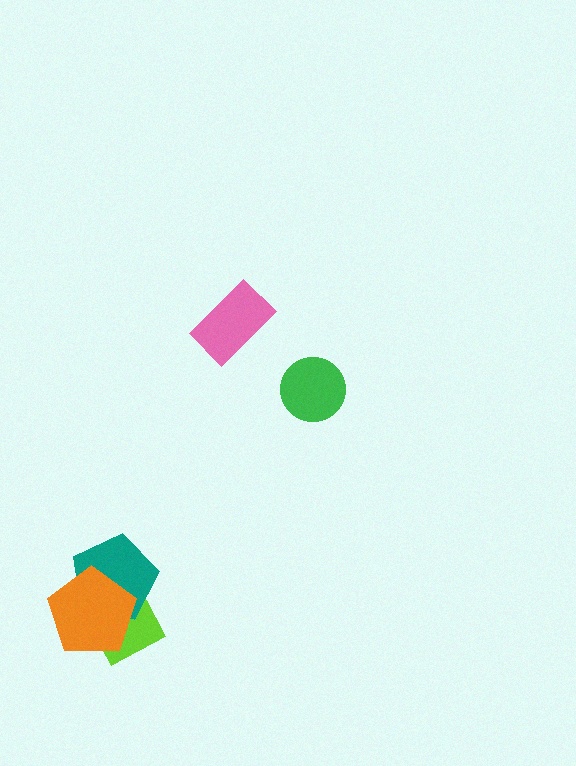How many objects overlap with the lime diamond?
2 objects overlap with the lime diamond.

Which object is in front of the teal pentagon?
The orange pentagon is in front of the teal pentagon.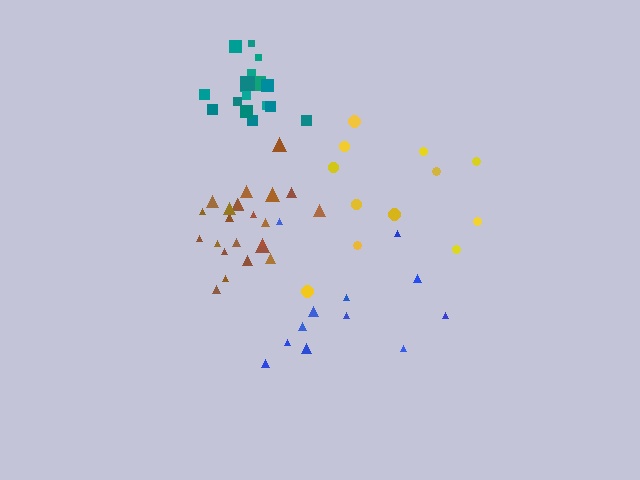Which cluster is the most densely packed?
Teal.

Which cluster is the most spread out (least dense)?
Blue.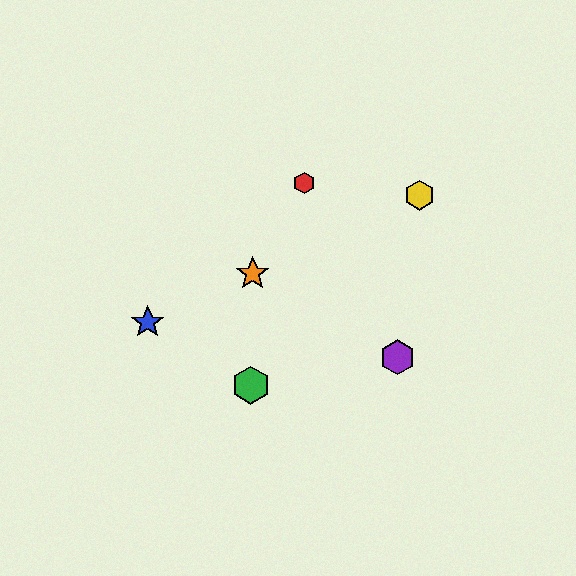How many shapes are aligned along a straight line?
3 shapes (the blue star, the yellow hexagon, the orange star) are aligned along a straight line.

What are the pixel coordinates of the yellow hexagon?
The yellow hexagon is at (419, 195).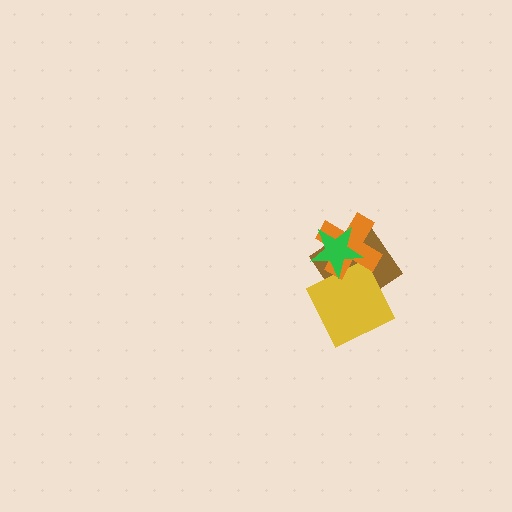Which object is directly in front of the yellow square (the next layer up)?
The orange cross is directly in front of the yellow square.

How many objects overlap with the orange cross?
3 objects overlap with the orange cross.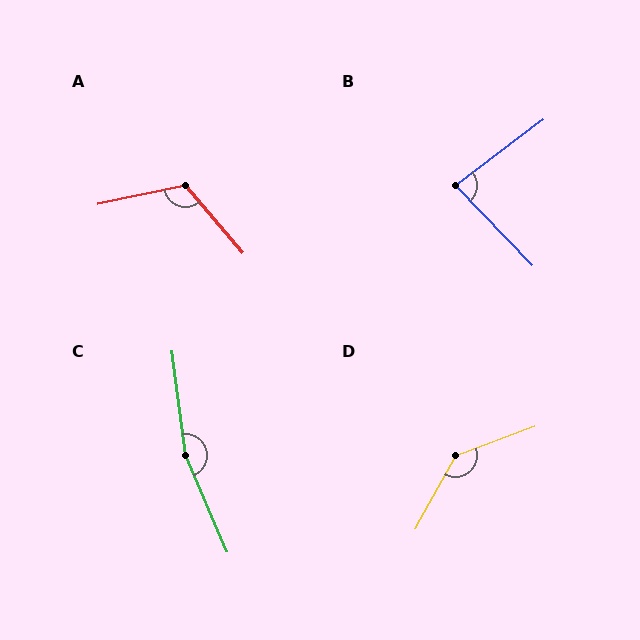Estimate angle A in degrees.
Approximately 119 degrees.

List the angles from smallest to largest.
B (83°), A (119°), D (139°), C (164°).